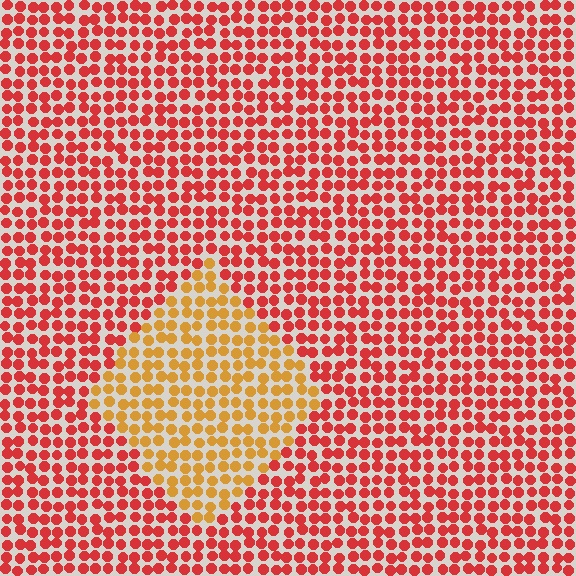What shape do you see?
I see a diamond.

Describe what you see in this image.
The image is filled with small red elements in a uniform arrangement. A diamond-shaped region is visible where the elements are tinted to a slightly different hue, forming a subtle color boundary.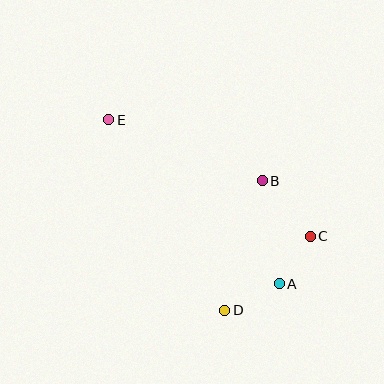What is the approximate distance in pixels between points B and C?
The distance between B and C is approximately 73 pixels.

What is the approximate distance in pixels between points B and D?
The distance between B and D is approximately 135 pixels.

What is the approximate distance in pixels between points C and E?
The distance between C and E is approximately 233 pixels.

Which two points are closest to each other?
Points A and C are closest to each other.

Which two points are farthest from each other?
Points A and E are farthest from each other.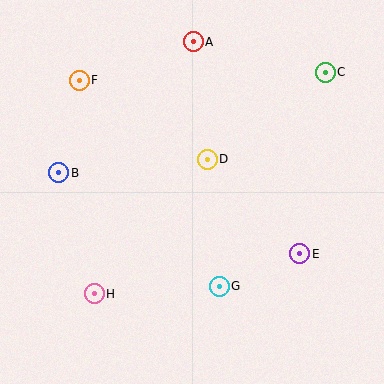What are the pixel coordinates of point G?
Point G is at (219, 286).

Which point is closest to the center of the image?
Point D at (207, 159) is closest to the center.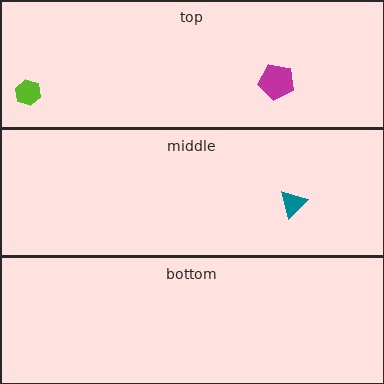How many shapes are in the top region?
2.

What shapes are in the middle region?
The teal triangle.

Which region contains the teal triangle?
The middle region.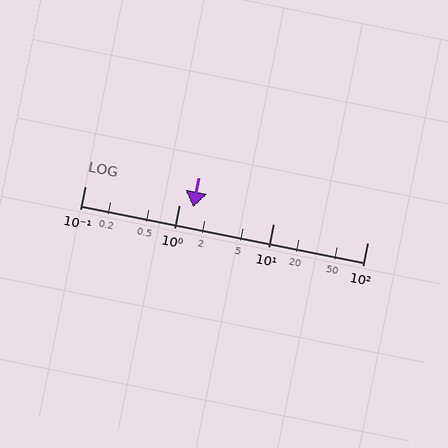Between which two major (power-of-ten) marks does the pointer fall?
The pointer is between 1 and 10.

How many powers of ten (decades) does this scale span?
The scale spans 3 decades, from 0.1 to 100.